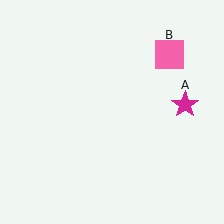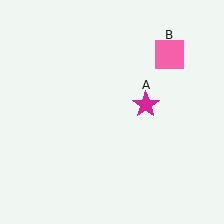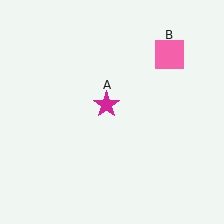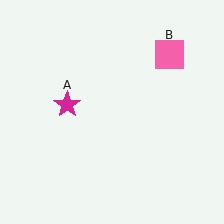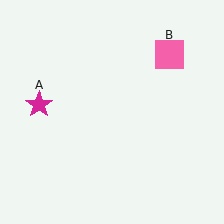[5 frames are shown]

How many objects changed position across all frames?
1 object changed position: magenta star (object A).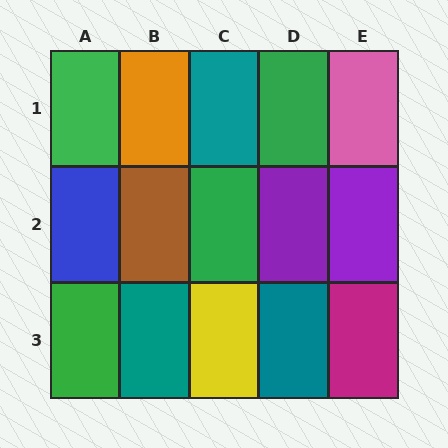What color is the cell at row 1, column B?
Orange.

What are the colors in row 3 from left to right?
Green, teal, yellow, teal, magenta.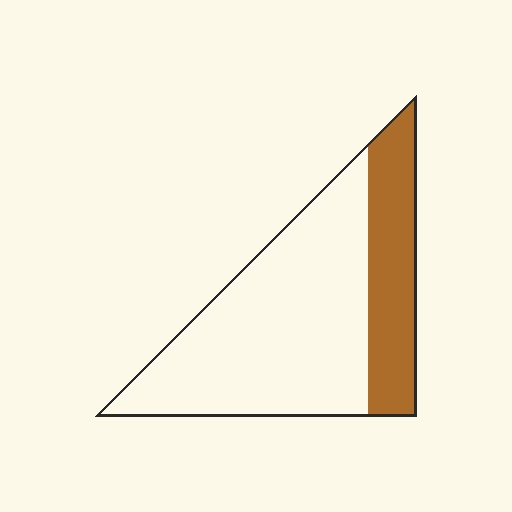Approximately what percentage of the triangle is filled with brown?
Approximately 30%.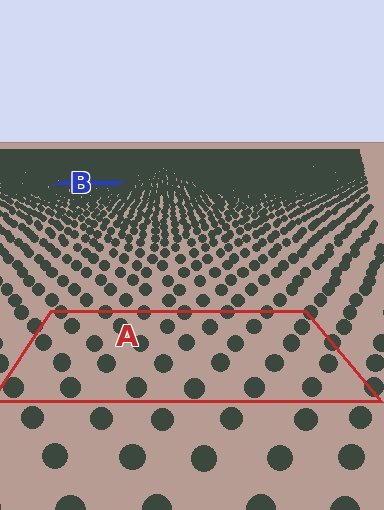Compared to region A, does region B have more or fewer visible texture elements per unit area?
Region B has more texture elements per unit area — they are packed more densely because it is farther away.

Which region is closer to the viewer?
Region A is closer. The texture elements there are larger and more spread out.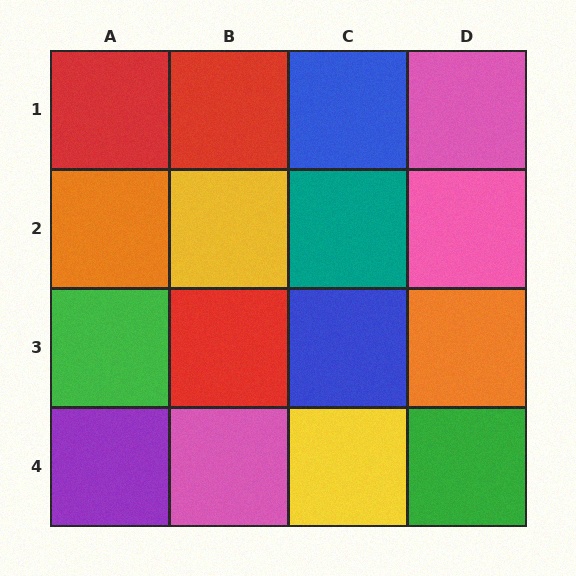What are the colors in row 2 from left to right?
Orange, yellow, teal, pink.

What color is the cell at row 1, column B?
Red.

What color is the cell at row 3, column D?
Orange.